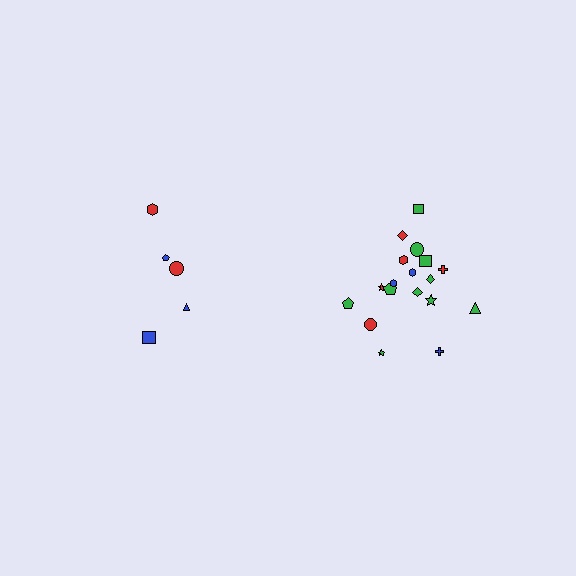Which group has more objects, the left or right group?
The right group.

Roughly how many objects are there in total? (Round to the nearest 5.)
Roughly 25 objects in total.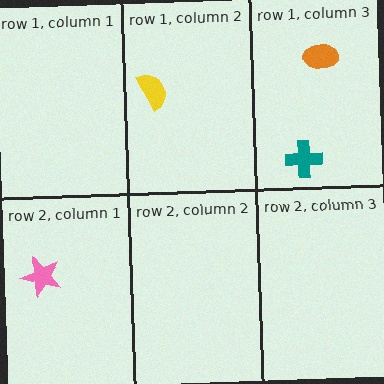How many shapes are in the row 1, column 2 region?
1.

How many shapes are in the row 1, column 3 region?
2.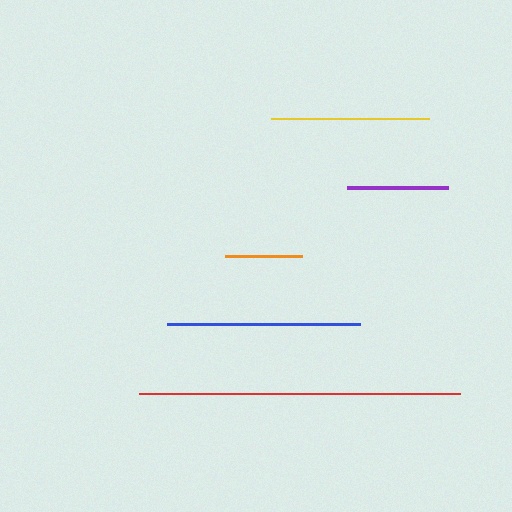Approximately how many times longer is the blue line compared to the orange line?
The blue line is approximately 2.5 times the length of the orange line.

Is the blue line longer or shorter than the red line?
The red line is longer than the blue line.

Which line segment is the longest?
The red line is the longest at approximately 321 pixels.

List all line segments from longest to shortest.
From longest to shortest: red, blue, yellow, purple, orange.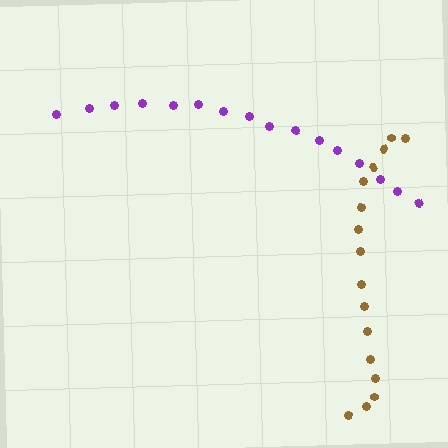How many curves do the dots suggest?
There are 2 distinct paths.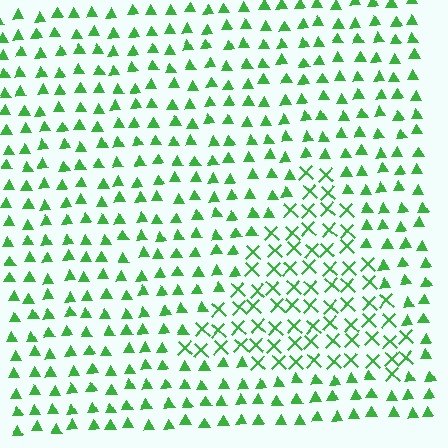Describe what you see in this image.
The image is filled with small green elements arranged in a uniform grid. A triangle-shaped region contains X marks, while the surrounding area contains triangles. The boundary is defined purely by the change in element shape.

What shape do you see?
I see a triangle.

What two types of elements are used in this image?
The image uses X marks inside the triangle region and triangles outside it.